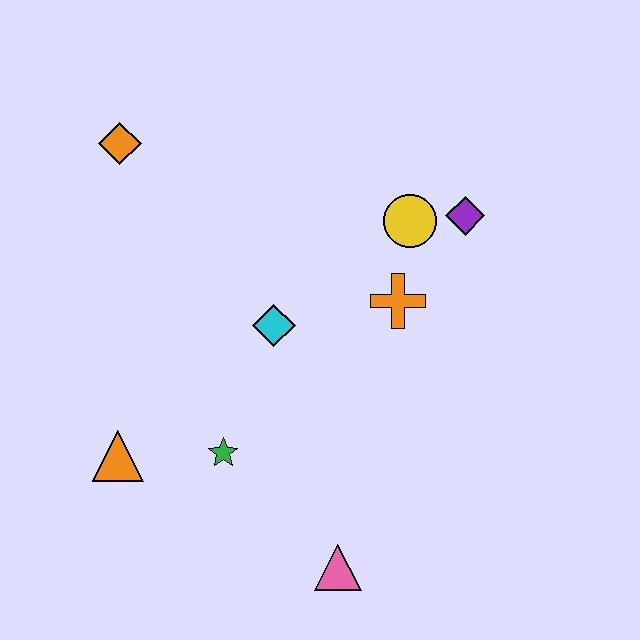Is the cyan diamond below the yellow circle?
Yes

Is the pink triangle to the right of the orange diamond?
Yes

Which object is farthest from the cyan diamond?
The pink triangle is farthest from the cyan diamond.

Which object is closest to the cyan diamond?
The orange cross is closest to the cyan diamond.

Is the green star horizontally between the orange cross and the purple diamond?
No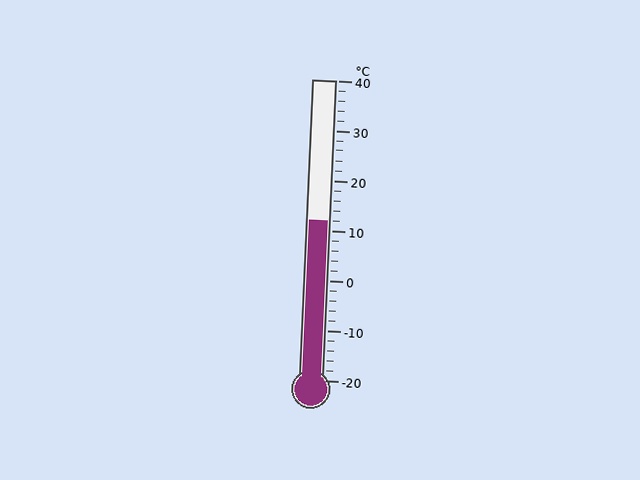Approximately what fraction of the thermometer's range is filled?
The thermometer is filled to approximately 55% of its range.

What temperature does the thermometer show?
The thermometer shows approximately 12°C.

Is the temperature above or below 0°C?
The temperature is above 0°C.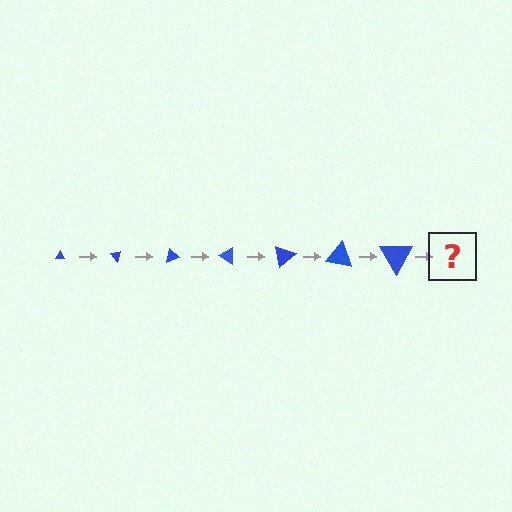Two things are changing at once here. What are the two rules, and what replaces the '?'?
The two rules are that the triangle grows larger each step and it rotates 50 degrees each step. The '?' should be a triangle, larger than the previous one and rotated 350 degrees from the start.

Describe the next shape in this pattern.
It should be a triangle, larger than the previous one and rotated 350 degrees from the start.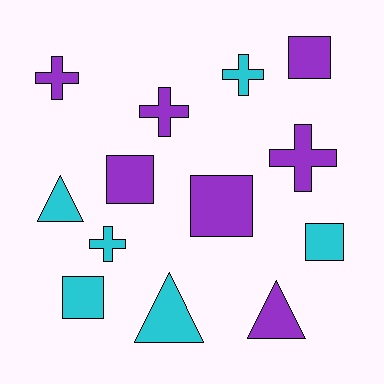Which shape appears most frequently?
Square, with 5 objects.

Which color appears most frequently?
Purple, with 7 objects.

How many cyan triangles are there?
There are 2 cyan triangles.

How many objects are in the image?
There are 13 objects.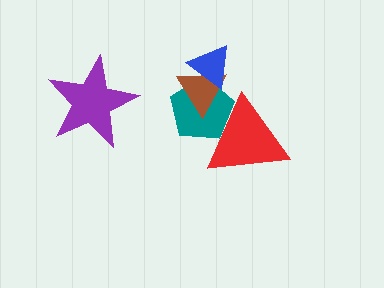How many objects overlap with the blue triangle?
2 objects overlap with the blue triangle.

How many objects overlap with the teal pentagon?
3 objects overlap with the teal pentagon.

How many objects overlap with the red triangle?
2 objects overlap with the red triangle.